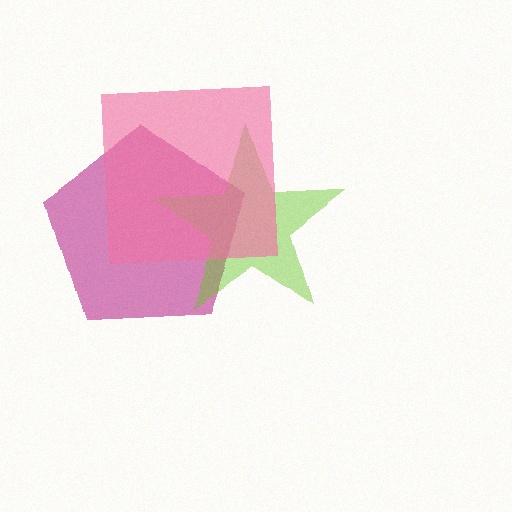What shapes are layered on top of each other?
The layered shapes are: a magenta pentagon, a lime star, a pink square.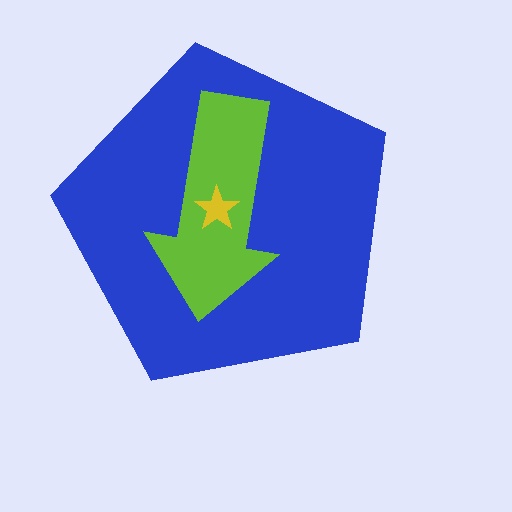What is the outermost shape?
The blue pentagon.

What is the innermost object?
The yellow star.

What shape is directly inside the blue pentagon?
The lime arrow.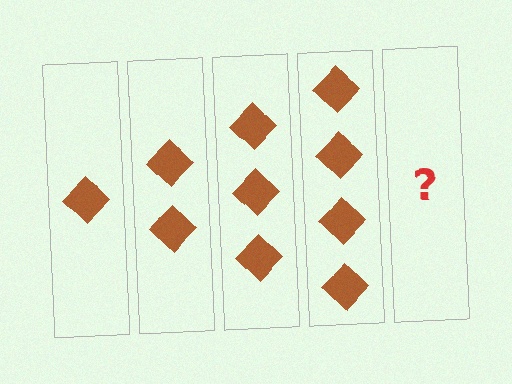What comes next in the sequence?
The next element should be 5 diamonds.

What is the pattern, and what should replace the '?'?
The pattern is that each step adds one more diamond. The '?' should be 5 diamonds.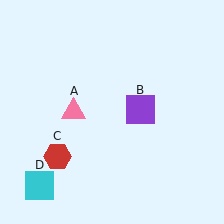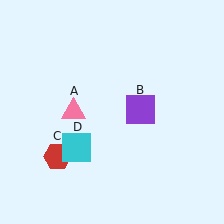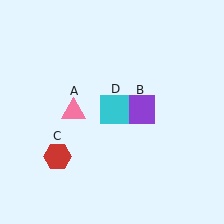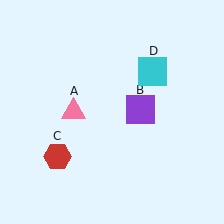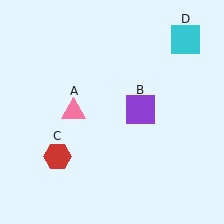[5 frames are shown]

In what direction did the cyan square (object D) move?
The cyan square (object D) moved up and to the right.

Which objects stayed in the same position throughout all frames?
Pink triangle (object A) and purple square (object B) and red hexagon (object C) remained stationary.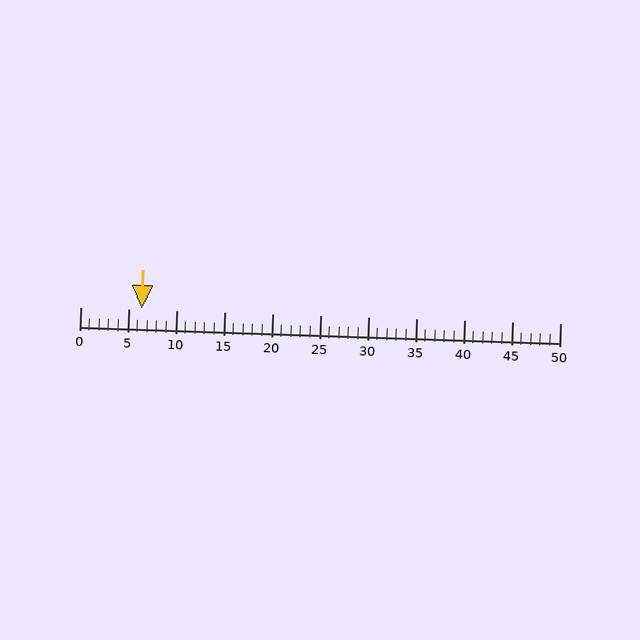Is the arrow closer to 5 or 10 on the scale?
The arrow is closer to 5.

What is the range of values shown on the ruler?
The ruler shows values from 0 to 50.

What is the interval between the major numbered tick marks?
The major tick marks are spaced 5 units apart.